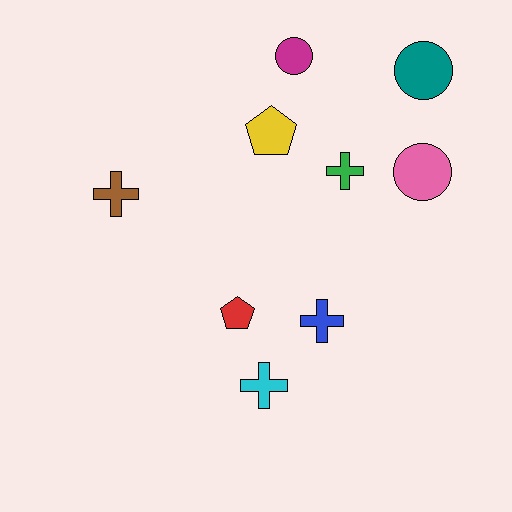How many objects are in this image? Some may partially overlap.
There are 9 objects.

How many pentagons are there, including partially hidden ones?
There are 2 pentagons.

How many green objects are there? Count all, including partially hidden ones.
There is 1 green object.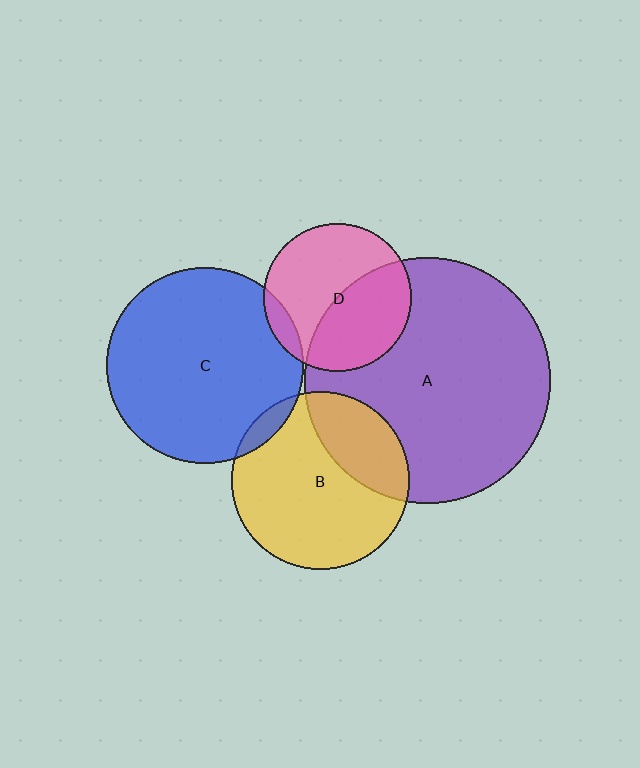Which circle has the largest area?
Circle A (purple).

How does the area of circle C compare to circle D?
Approximately 1.7 times.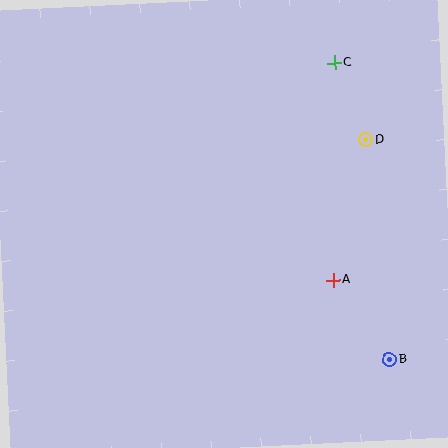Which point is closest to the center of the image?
Point A at (333, 280) is closest to the center.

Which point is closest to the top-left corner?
Point C is closest to the top-left corner.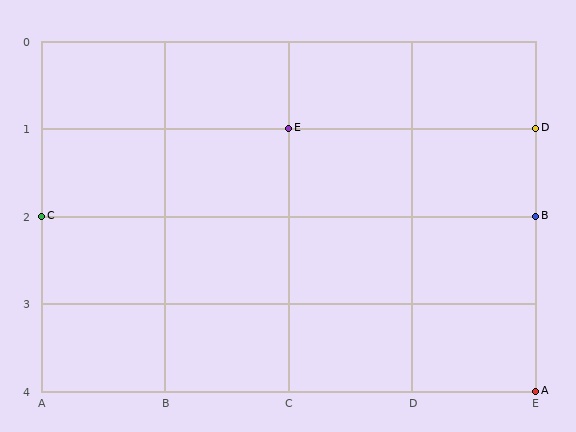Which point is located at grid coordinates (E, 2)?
Point B is at (E, 2).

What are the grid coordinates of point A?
Point A is at grid coordinates (E, 4).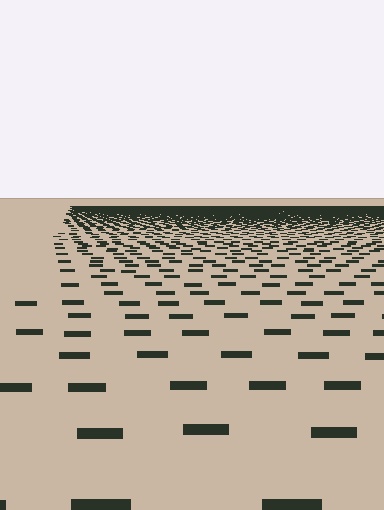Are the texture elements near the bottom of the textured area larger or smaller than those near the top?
Larger. Near the bottom, elements are closer to the viewer and appear at a bigger on-screen size.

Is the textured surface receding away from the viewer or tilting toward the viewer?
The surface is receding away from the viewer. Texture elements get smaller and denser toward the top.